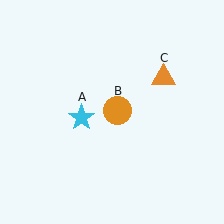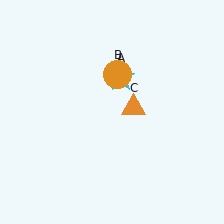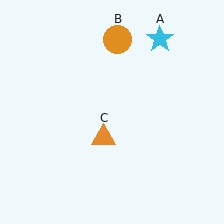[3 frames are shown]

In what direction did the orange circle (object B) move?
The orange circle (object B) moved up.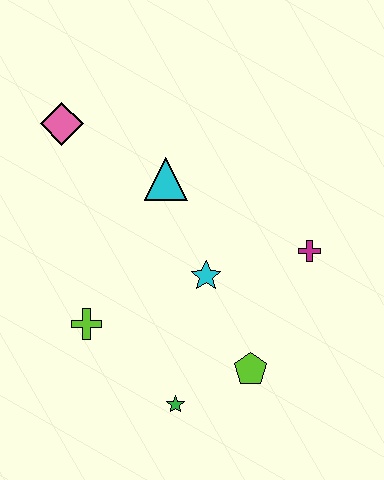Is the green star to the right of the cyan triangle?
Yes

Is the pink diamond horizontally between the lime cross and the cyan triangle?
No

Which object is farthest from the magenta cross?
The pink diamond is farthest from the magenta cross.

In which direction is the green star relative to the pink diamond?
The green star is below the pink diamond.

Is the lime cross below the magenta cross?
Yes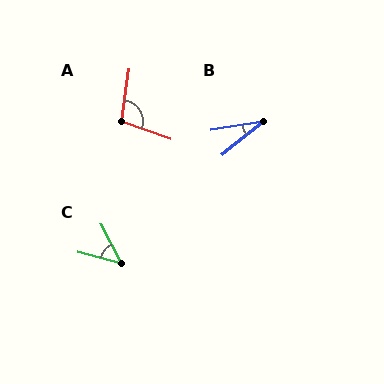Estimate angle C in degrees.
Approximately 48 degrees.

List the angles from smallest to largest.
B (29°), C (48°), A (102°).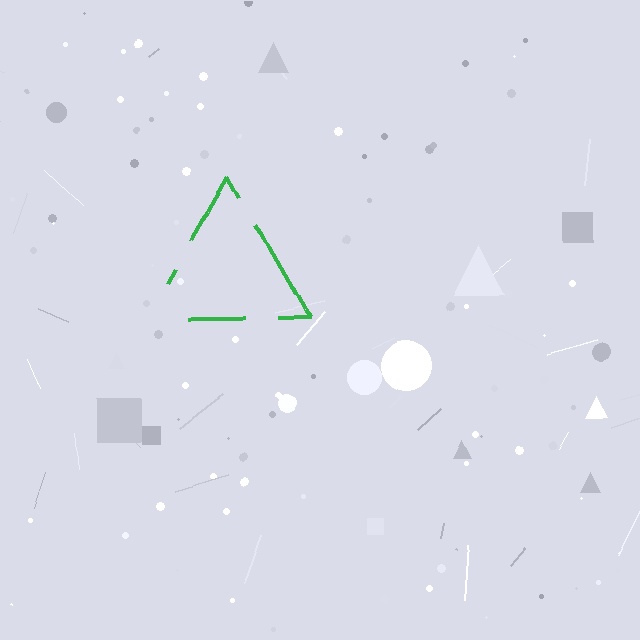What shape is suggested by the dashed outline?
The dashed outline suggests a triangle.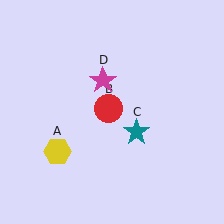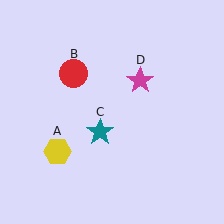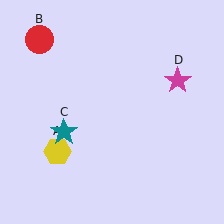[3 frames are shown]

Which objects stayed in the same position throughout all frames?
Yellow hexagon (object A) remained stationary.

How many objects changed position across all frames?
3 objects changed position: red circle (object B), teal star (object C), magenta star (object D).